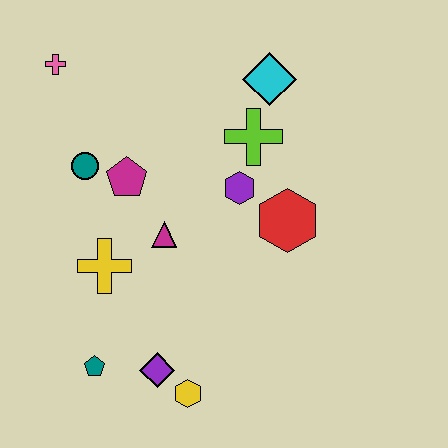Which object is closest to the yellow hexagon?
The purple diamond is closest to the yellow hexagon.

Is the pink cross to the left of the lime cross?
Yes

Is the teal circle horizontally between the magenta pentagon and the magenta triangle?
No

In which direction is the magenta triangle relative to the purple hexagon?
The magenta triangle is to the left of the purple hexagon.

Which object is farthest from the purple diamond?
The pink cross is farthest from the purple diamond.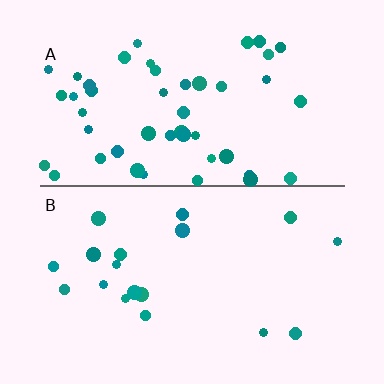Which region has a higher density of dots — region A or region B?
A (the top).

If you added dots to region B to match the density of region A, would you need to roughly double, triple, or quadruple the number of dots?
Approximately triple.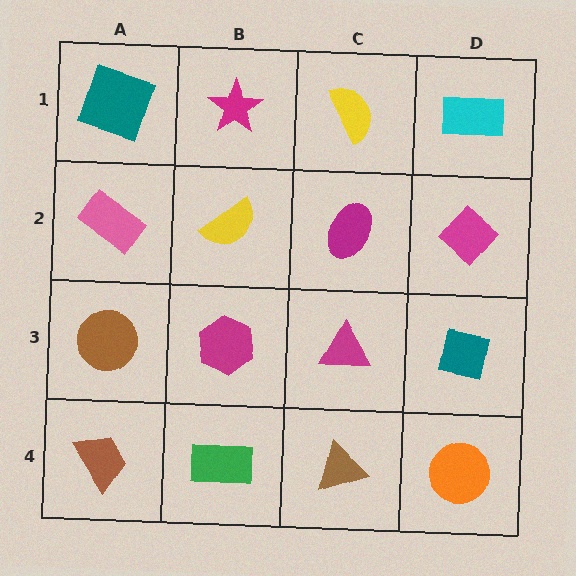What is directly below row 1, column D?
A magenta diamond.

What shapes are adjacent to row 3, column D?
A magenta diamond (row 2, column D), an orange circle (row 4, column D), a magenta triangle (row 3, column C).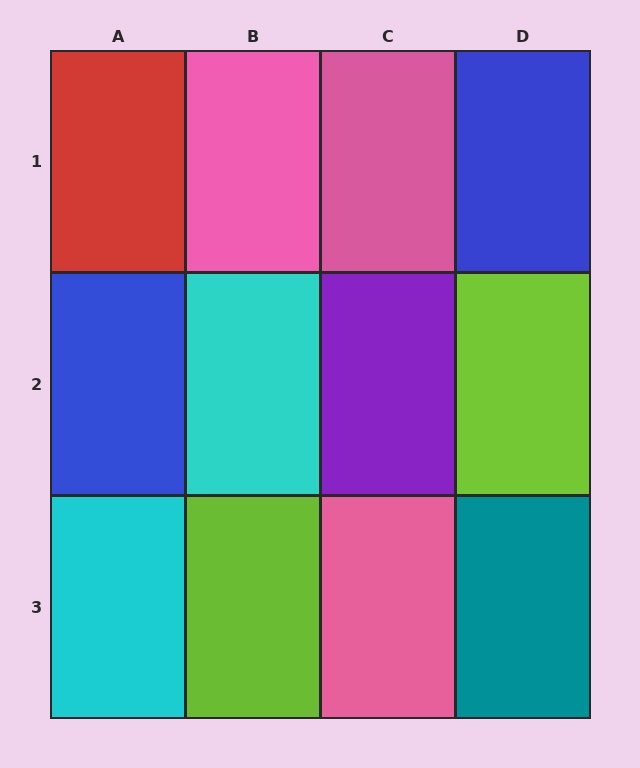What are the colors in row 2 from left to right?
Blue, cyan, purple, lime.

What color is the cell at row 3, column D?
Teal.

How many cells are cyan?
2 cells are cyan.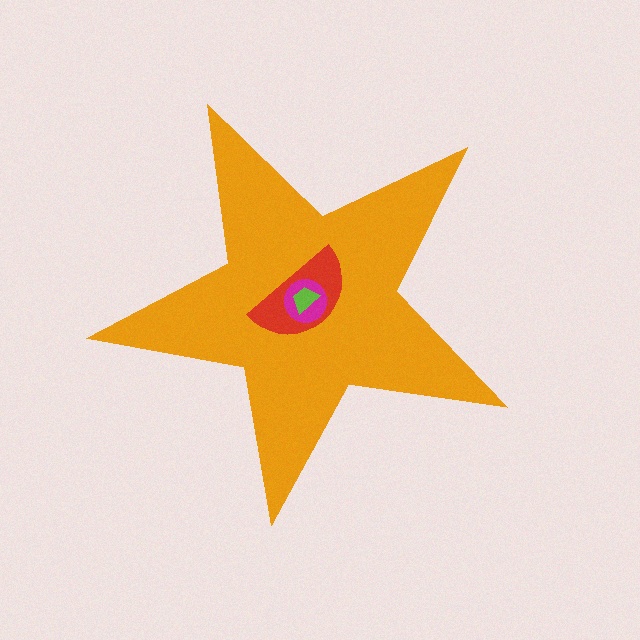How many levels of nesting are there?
4.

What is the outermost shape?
The orange star.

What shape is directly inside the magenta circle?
The lime trapezoid.